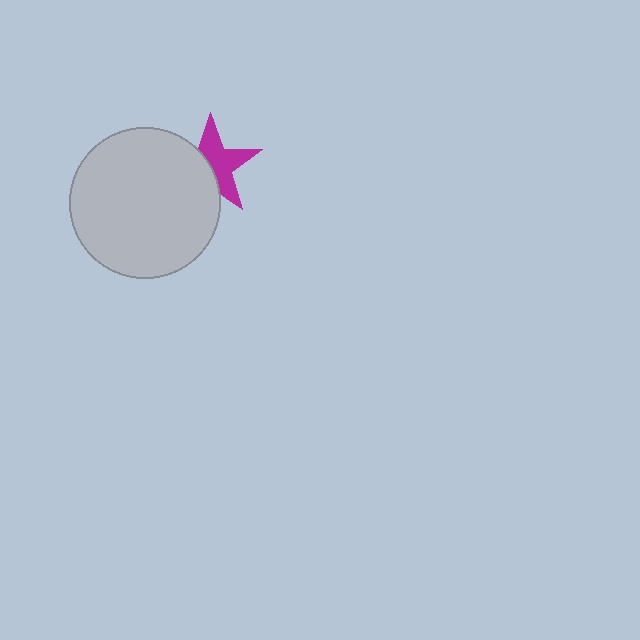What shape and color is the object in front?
The object in front is a light gray circle.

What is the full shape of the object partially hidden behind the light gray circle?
The partially hidden object is a magenta star.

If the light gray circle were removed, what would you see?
You would see the complete magenta star.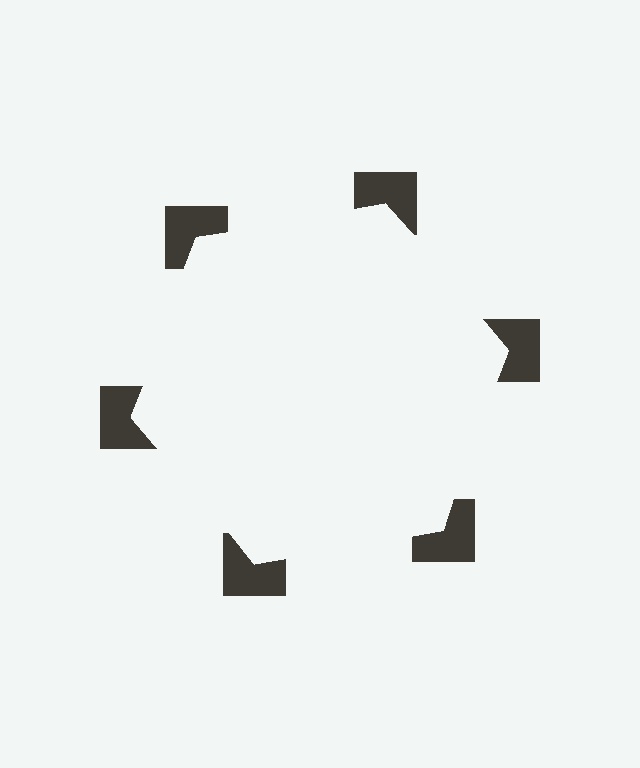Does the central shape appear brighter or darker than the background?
It typically appears slightly brighter than the background, even though no actual brightness change is drawn.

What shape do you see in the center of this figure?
An illusory hexagon — its edges are inferred from the aligned wedge cuts in the notched squares, not physically drawn.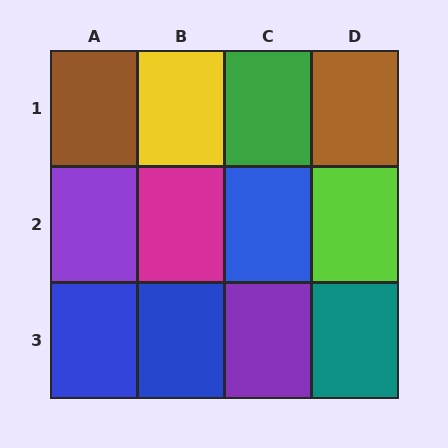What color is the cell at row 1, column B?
Yellow.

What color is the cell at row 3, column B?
Blue.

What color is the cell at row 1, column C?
Green.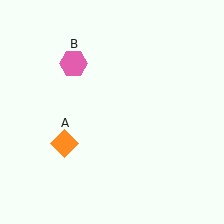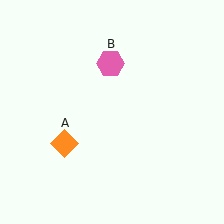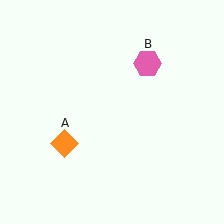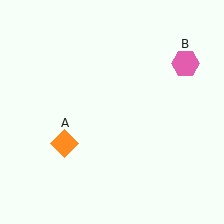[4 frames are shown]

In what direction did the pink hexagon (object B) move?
The pink hexagon (object B) moved right.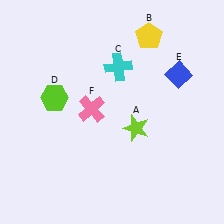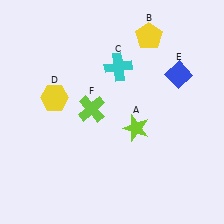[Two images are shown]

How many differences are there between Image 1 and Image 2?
There are 2 differences between the two images.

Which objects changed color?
D changed from lime to yellow. F changed from pink to lime.